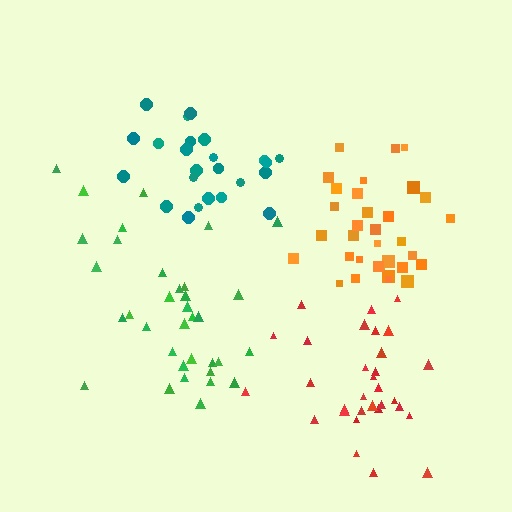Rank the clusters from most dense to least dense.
orange, red, teal, green.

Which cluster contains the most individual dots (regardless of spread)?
Green (35).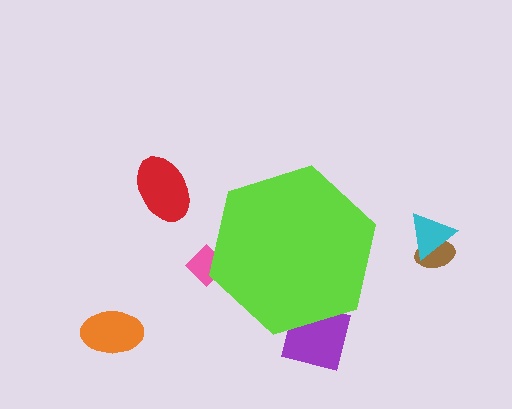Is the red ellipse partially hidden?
No, the red ellipse is fully visible.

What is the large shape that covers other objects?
A lime hexagon.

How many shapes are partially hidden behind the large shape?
2 shapes are partially hidden.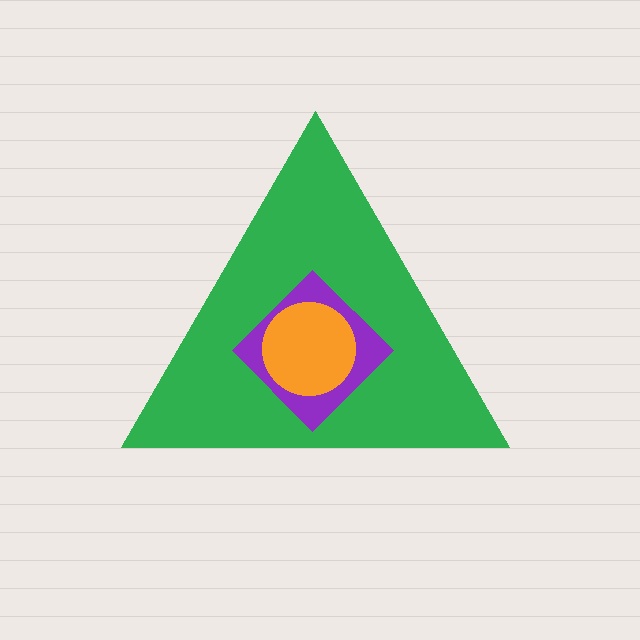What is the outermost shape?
The green triangle.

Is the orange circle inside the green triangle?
Yes.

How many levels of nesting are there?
3.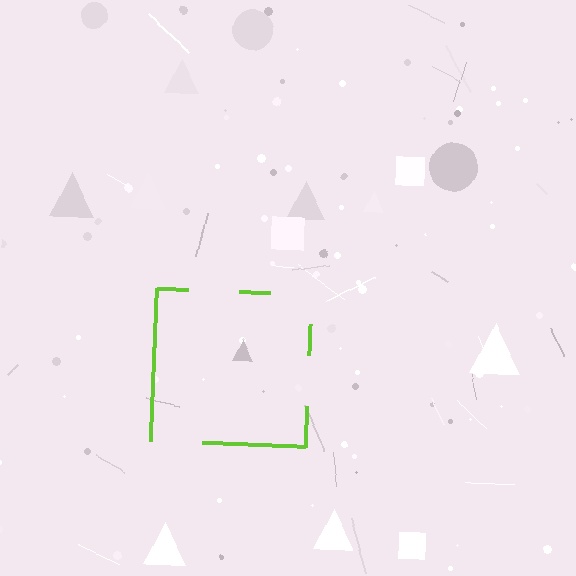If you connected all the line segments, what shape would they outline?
They would outline a square.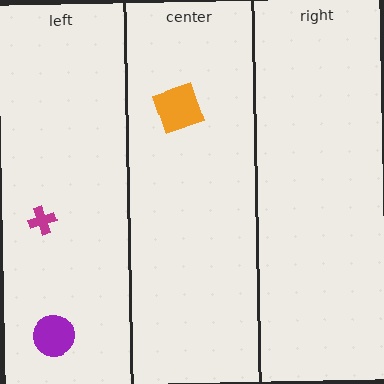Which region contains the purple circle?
The left region.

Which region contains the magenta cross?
The left region.